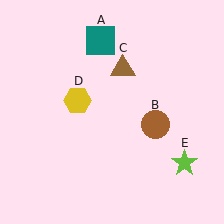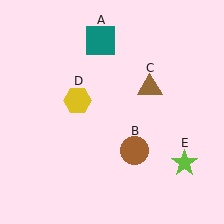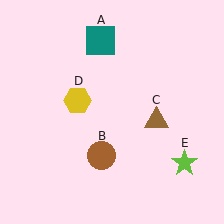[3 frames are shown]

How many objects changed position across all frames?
2 objects changed position: brown circle (object B), brown triangle (object C).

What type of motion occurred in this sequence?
The brown circle (object B), brown triangle (object C) rotated clockwise around the center of the scene.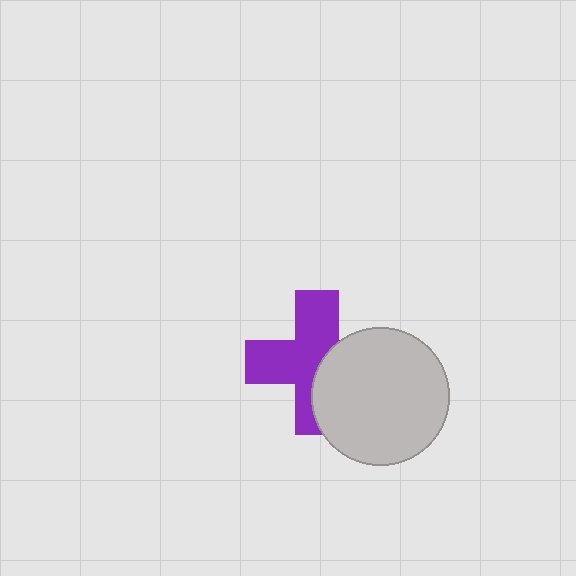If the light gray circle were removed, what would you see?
You would see the complete purple cross.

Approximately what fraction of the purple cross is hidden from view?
Roughly 39% of the purple cross is hidden behind the light gray circle.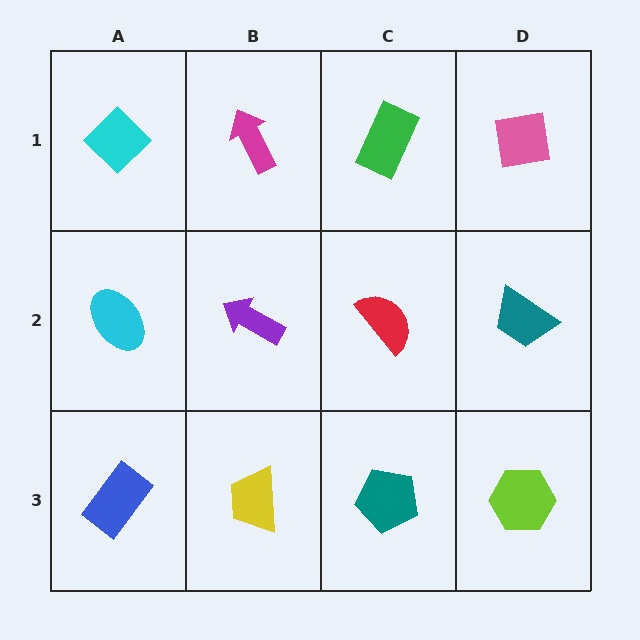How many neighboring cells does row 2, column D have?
3.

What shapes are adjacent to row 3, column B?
A purple arrow (row 2, column B), a blue rectangle (row 3, column A), a teal pentagon (row 3, column C).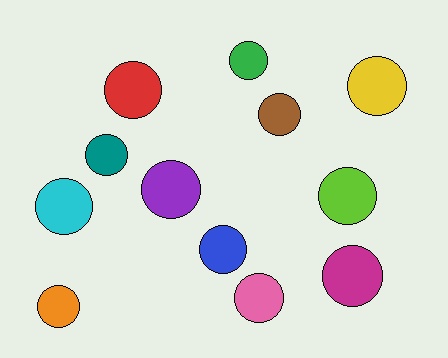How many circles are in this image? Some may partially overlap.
There are 12 circles.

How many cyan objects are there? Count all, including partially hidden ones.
There is 1 cyan object.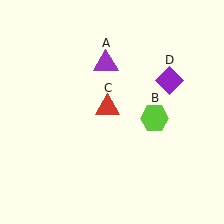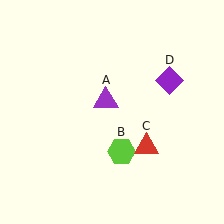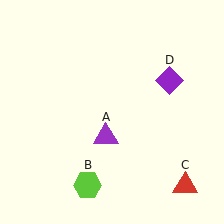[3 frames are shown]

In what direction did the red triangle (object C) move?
The red triangle (object C) moved down and to the right.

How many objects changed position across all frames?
3 objects changed position: purple triangle (object A), lime hexagon (object B), red triangle (object C).